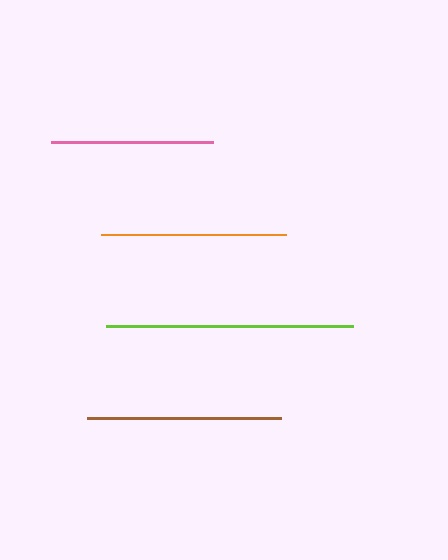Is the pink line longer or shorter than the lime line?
The lime line is longer than the pink line.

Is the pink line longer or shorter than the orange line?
The orange line is longer than the pink line.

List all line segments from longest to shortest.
From longest to shortest: lime, brown, orange, pink.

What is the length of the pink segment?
The pink segment is approximately 163 pixels long.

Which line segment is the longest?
The lime line is the longest at approximately 247 pixels.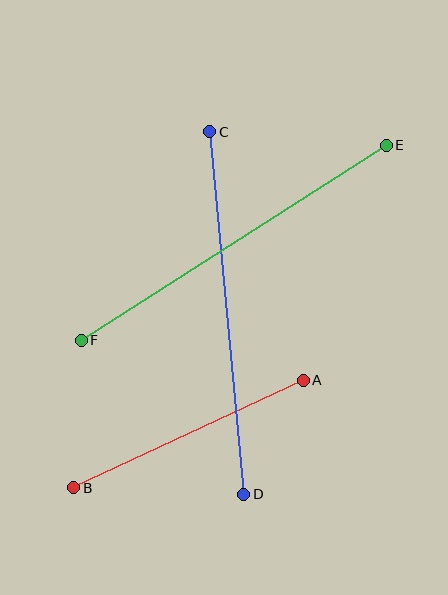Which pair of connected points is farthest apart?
Points C and D are farthest apart.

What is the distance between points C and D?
The distance is approximately 364 pixels.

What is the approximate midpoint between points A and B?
The midpoint is at approximately (189, 434) pixels.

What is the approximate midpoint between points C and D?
The midpoint is at approximately (227, 313) pixels.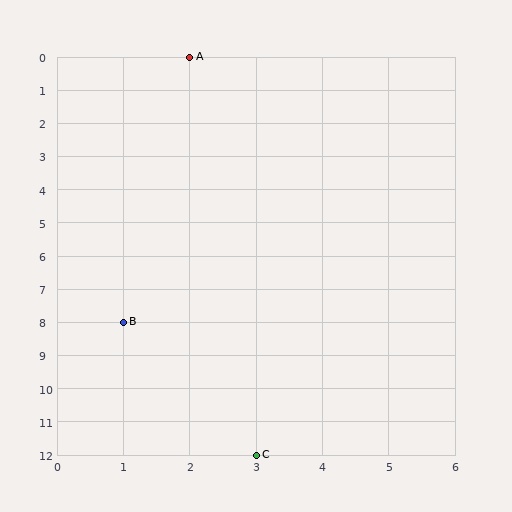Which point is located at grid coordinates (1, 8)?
Point B is at (1, 8).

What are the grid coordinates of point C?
Point C is at grid coordinates (3, 12).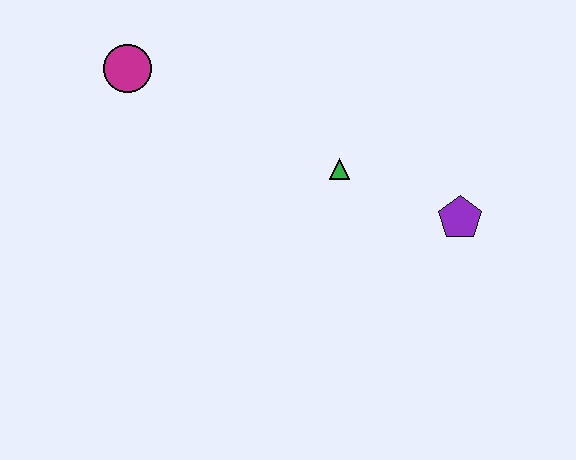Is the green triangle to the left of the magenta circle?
No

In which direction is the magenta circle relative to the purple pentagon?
The magenta circle is to the left of the purple pentagon.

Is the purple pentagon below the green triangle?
Yes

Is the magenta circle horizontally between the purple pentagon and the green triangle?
No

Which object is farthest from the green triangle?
The magenta circle is farthest from the green triangle.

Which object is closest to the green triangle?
The purple pentagon is closest to the green triangle.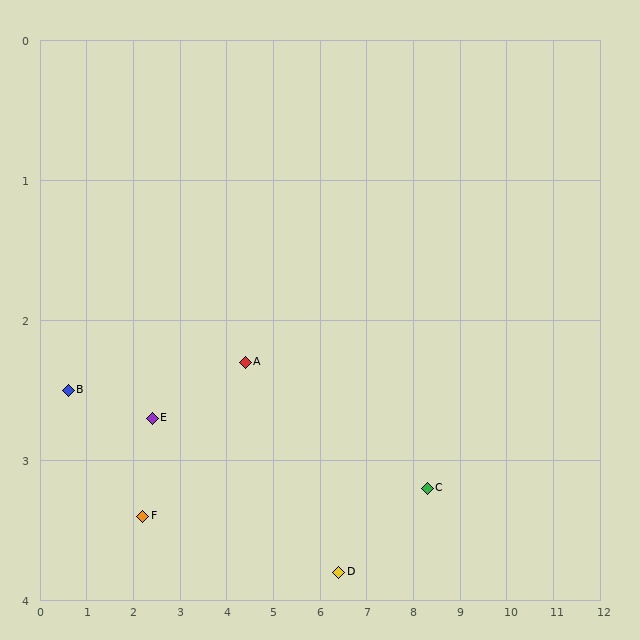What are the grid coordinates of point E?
Point E is at approximately (2.4, 2.7).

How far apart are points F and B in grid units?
Points F and B are about 1.8 grid units apart.